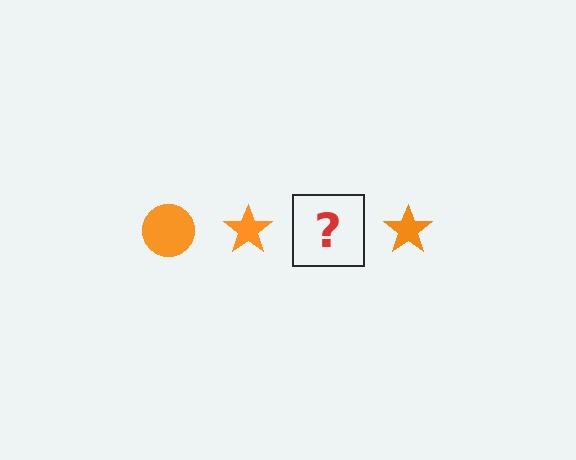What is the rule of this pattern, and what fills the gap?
The rule is that the pattern cycles through circle, star shapes in orange. The gap should be filled with an orange circle.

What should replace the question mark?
The question mark should be replaced with an orange circle.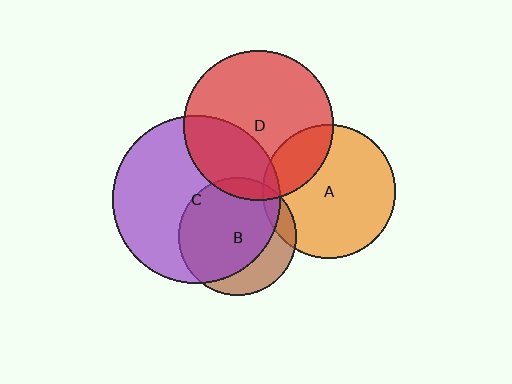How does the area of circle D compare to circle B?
Approximately 1.6 times.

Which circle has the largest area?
Circle C (purple).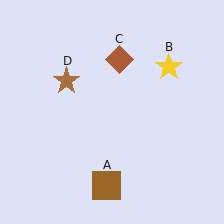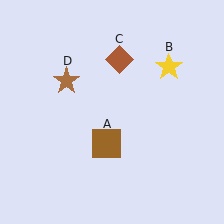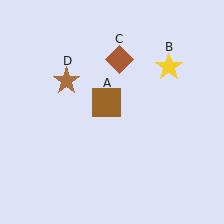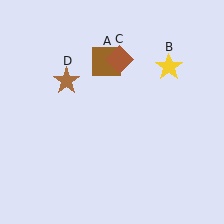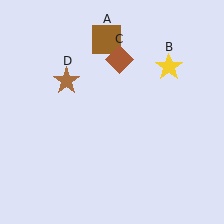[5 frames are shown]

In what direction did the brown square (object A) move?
The brown square (object A) moved up.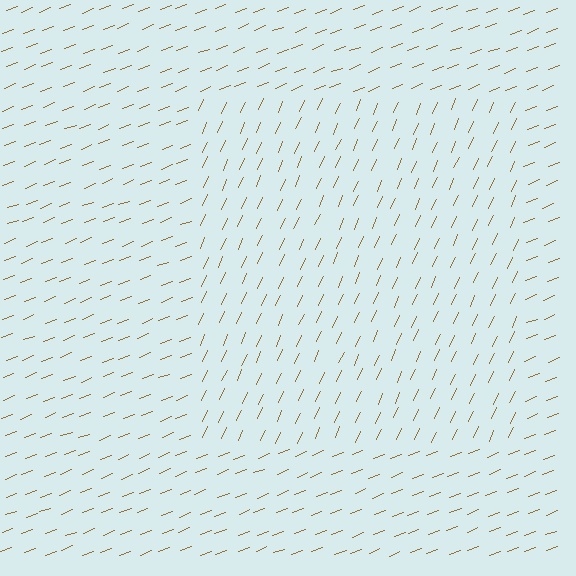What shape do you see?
I see a rectangle.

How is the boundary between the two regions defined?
The boundary is defined purely by a change in line orientation (approximately 45 degrees difference). All lines are the same color and thickness.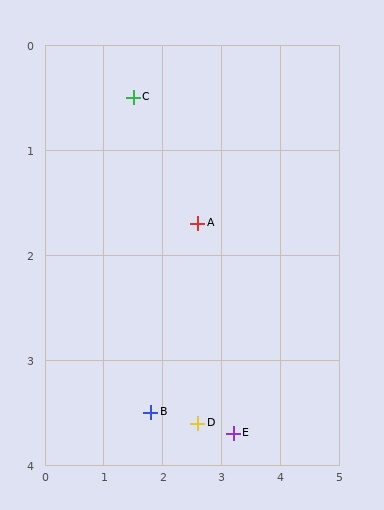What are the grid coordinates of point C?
Point C is at approximately (1.5, 0.5).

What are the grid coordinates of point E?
Point E is at approximately (3.2, 3.7).